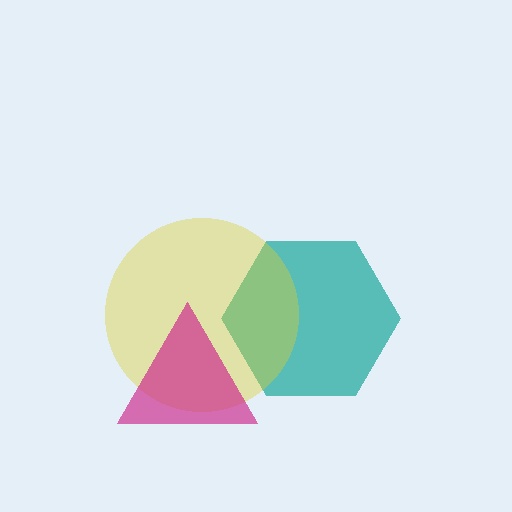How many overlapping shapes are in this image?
There are 3 overlapping shapes in the image.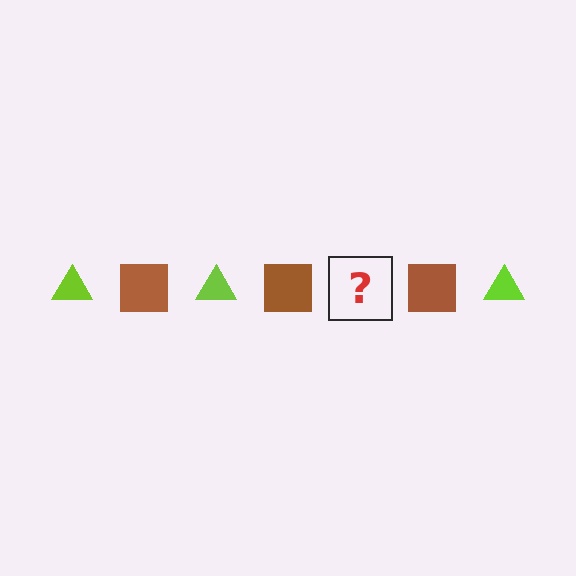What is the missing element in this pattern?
The missing element is a lime triangle.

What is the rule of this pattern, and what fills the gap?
The rule is that the pattern alternates between lime triangle and brown square. The gap should be filled with a lime triangle.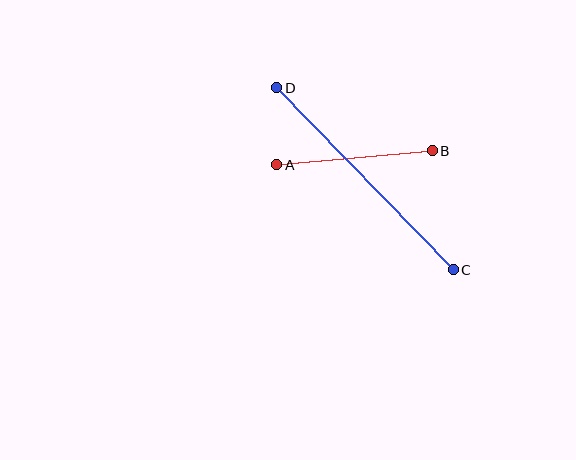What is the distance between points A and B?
The distance is approximately 156 pixels.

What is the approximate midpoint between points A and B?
The midpoint is at approximately (354, 158) pixels.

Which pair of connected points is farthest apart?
Points C and D are farthest apart.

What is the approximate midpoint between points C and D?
The midpoint is at approximately (365, 179) pixels.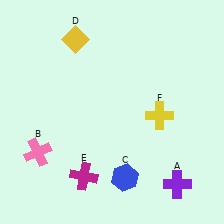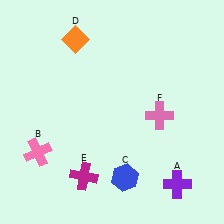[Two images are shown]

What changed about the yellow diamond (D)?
In Image 1, D is yellow. In Image 2, it changed to orange.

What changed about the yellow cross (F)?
In Image 1, F is yellow. In Image 2, it changed to pink.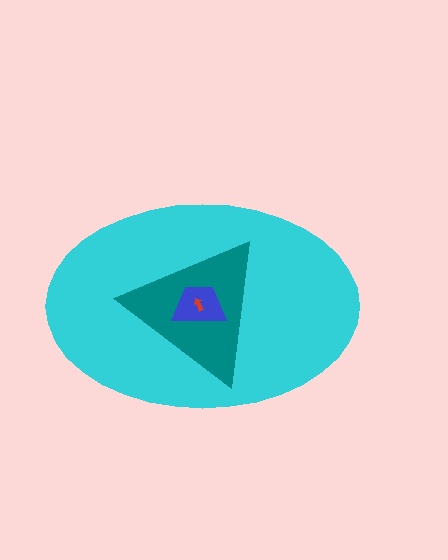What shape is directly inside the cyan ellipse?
The teal triangle.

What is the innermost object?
The red arrow.